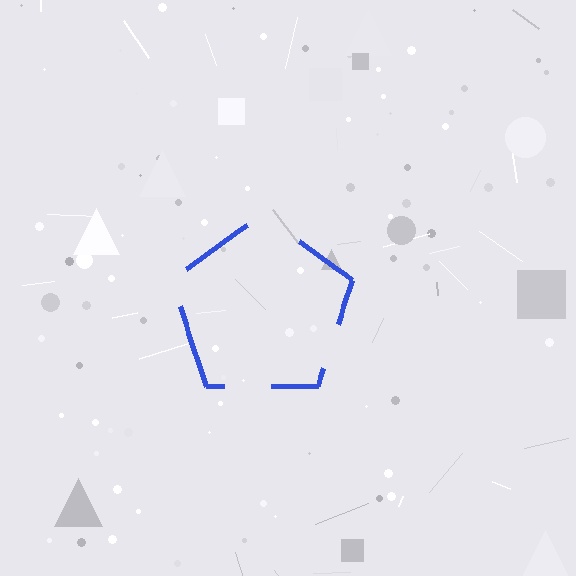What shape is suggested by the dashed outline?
The dashed outline suggests a pentagon.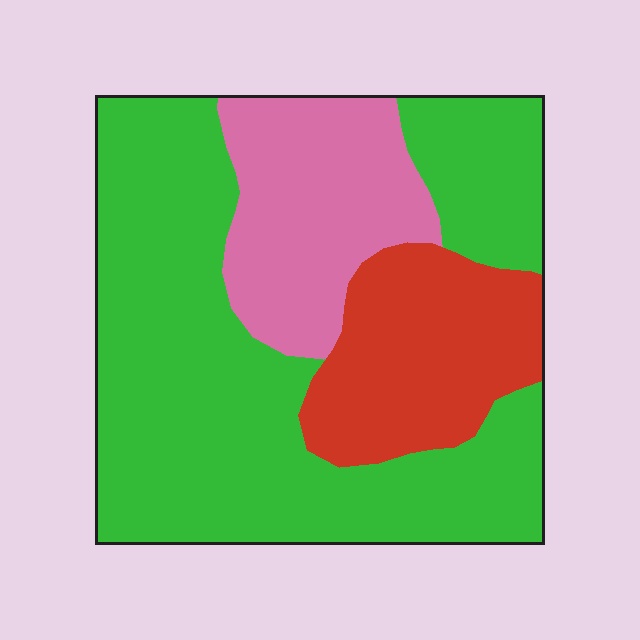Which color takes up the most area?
Green, at roughly 60%.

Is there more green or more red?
Green.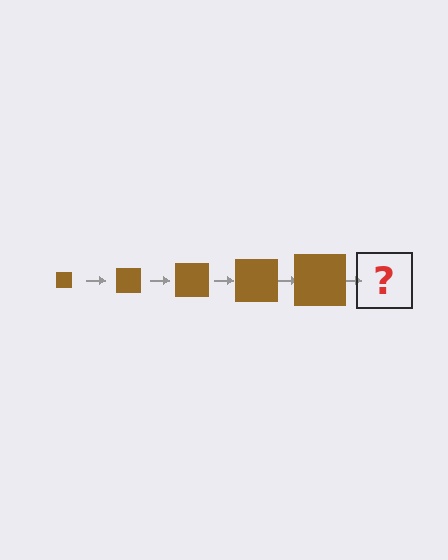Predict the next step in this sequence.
The next step is a brown square, larger than the previous one.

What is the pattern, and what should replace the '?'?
The pattern is that the square gets progressively larger each step. The '?' should be a brown square, larger than the previous one.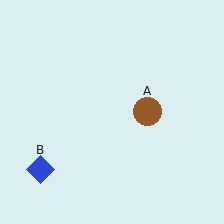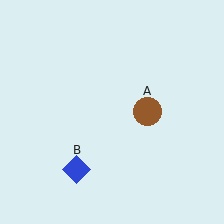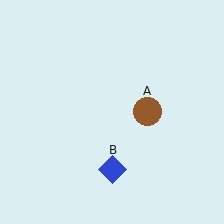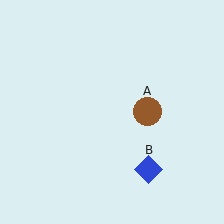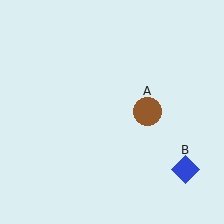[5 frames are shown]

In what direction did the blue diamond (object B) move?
The blue diamond (object B) moved right.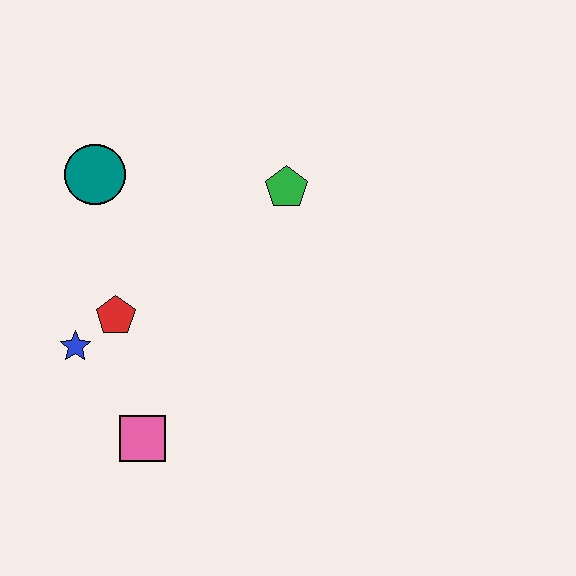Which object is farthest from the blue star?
The green pentagon is farthest from the blue star.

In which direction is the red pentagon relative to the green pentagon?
The red pentagon is to the left of the green pentagon.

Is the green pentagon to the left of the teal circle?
No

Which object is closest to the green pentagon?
The teal circle is closest to the green pentagon.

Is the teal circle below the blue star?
No